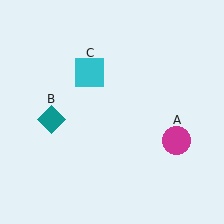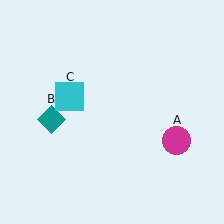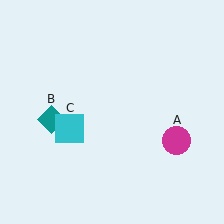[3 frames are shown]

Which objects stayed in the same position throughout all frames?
Magenta circle (object A) and teal diamond (object B) remained stationary.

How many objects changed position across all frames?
1 object changed position: cyan square (object C).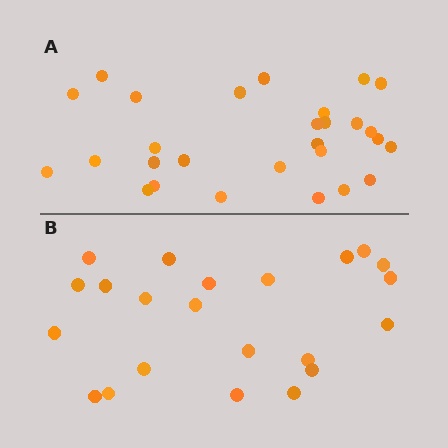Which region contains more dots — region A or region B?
Region A (the top region) has more dots.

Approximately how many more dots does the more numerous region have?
Region A has about 6 more dots than region B.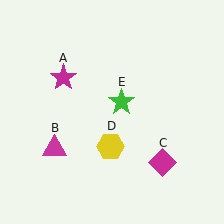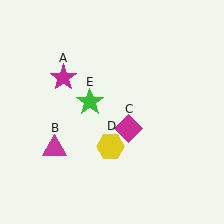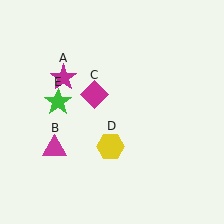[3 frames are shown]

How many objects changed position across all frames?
2 objects changed position: magenta diamond (object C), green star (object E).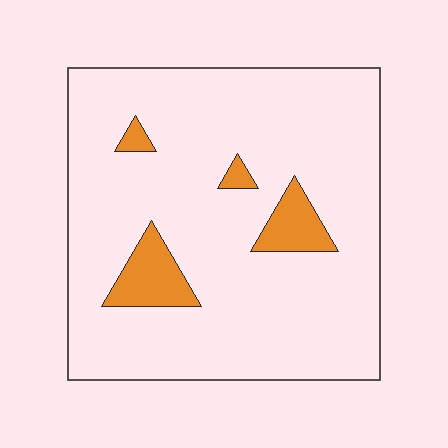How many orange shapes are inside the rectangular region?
4.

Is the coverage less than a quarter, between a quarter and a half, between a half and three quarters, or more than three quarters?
Less than a quarter.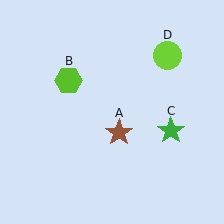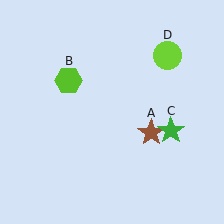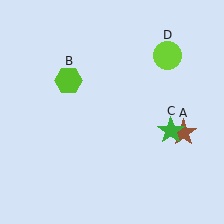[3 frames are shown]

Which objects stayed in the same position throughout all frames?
Lime hexagon (object B) and green star (object C) and lime circle (object D) remained stationary.